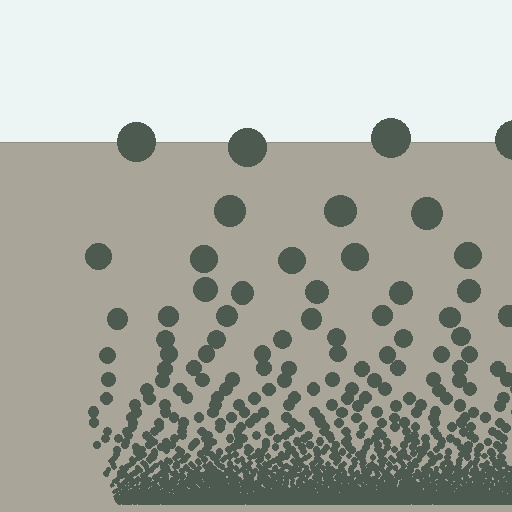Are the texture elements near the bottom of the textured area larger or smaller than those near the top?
Smaller. The gradient is inverted — elements near the bottom are smaller and denser.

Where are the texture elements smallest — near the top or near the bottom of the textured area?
Near the bottom.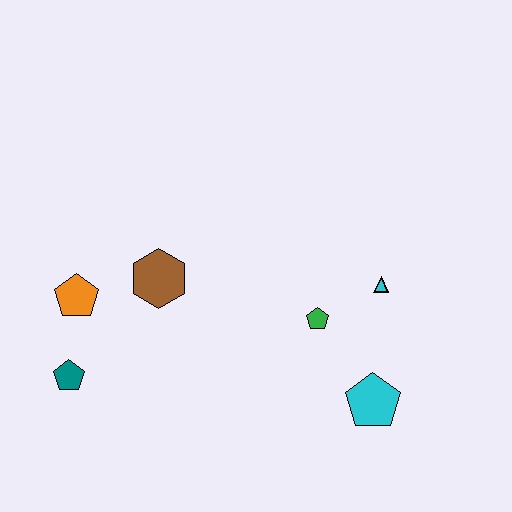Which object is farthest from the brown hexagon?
The cyan pentagon is farthest from the brown hexagon.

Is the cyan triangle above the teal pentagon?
Yes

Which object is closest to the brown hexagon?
The orange pentagon is closest to the brown hexagon.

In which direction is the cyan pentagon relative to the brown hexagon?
The cyan pentagon is to the right of the brown hexagon.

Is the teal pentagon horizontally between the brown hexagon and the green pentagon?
No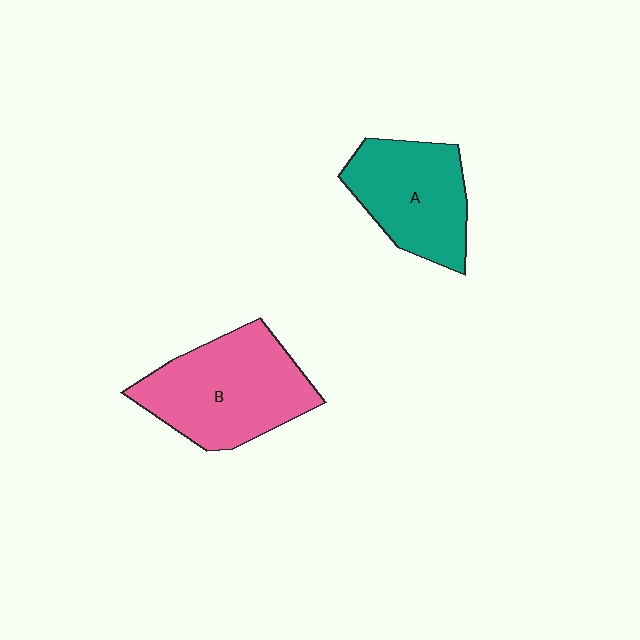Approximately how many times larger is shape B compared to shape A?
Approximately 1.3 times.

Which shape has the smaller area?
Shape A (teal).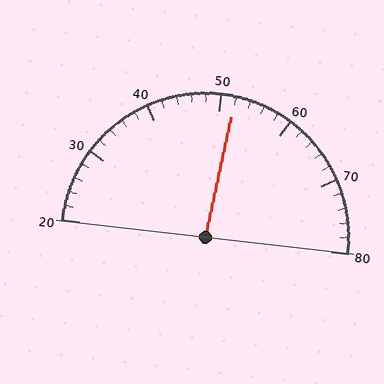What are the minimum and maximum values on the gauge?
The gauge ranges from 20 to 80.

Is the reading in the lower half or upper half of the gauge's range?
The reading is in the upper half of the range (20 to 80).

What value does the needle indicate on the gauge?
The needle indicates approximately 52.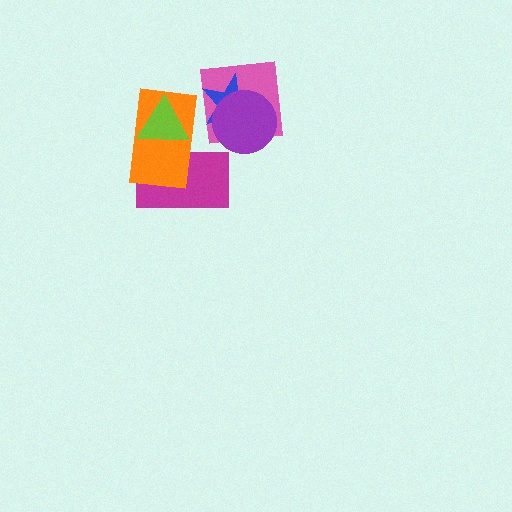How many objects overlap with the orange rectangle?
2 objects overlap with the orange rectangle.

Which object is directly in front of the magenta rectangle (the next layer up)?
The orange rectangle is directly in front of the magenta rectangle.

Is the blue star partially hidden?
Yes, it is partially covered by another shape.